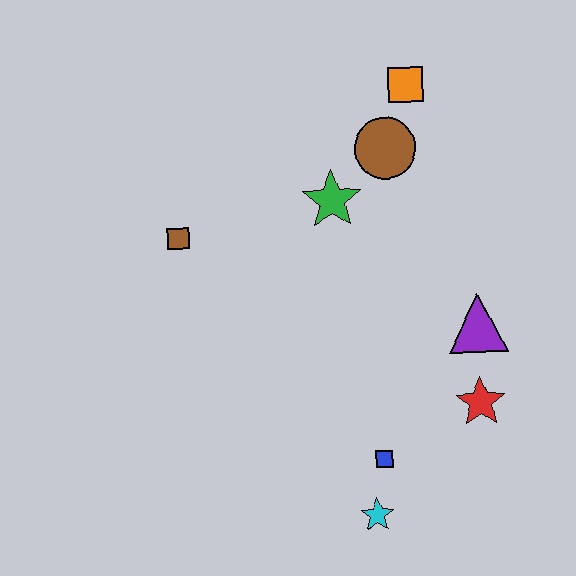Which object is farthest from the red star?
The brown square is farthest from the red star.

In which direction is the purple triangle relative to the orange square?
The purple triangle is below the orange square.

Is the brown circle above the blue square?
Yes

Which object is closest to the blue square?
The cyan star is closest to the blue square.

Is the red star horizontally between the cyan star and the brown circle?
No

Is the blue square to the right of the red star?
No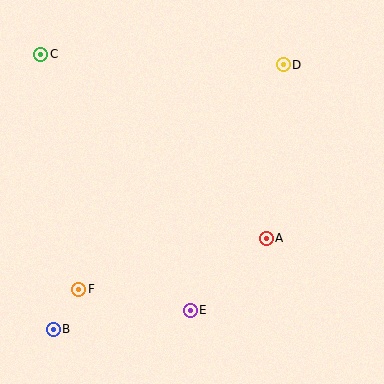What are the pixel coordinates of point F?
Point F is at (79, 289).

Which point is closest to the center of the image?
Point A at (266, 238) is closest to the center.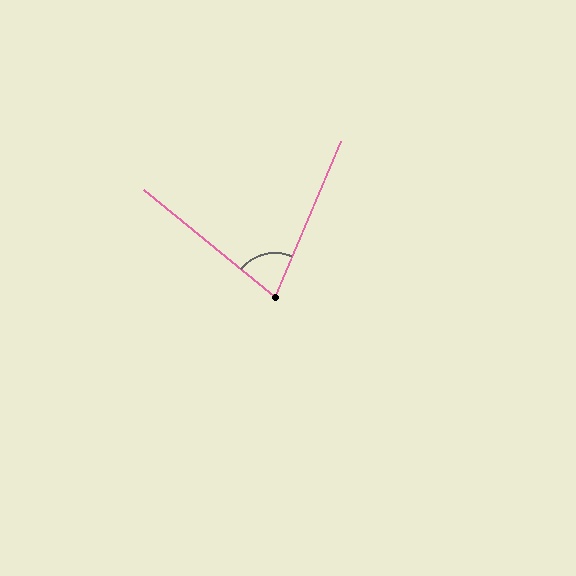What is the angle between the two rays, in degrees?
Approximately 74 degrees.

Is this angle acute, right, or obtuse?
It is acute.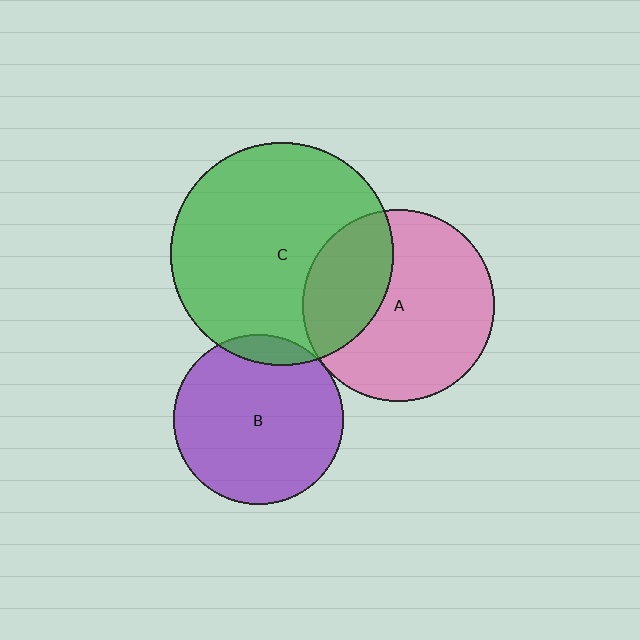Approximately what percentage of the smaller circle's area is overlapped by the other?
Approximately 10%.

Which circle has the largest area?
Circle C (green).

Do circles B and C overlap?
Yes.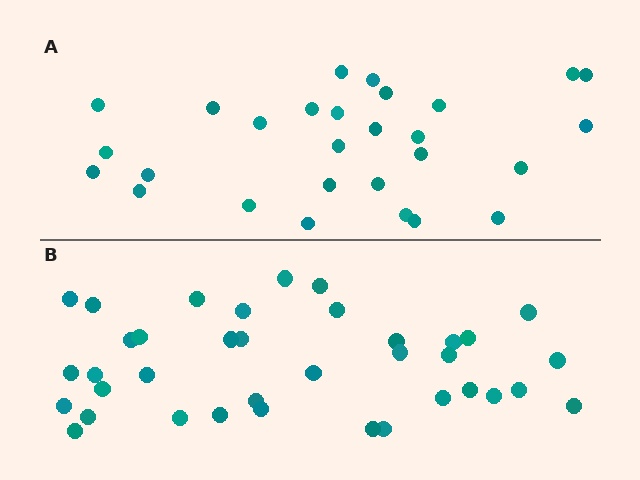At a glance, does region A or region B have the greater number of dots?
Region B (the bottom region) has more dots.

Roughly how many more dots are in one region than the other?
Region B has roughly 8 or so more dots than region A.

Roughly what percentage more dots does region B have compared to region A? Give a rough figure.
About 30% more.